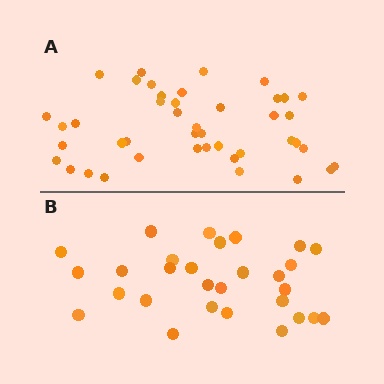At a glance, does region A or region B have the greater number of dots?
Region A (the top region) has more dots.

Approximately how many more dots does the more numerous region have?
Region A has approximately 15 more dots than region B.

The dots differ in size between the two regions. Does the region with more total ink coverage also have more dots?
No. Region B has more total ink coverage because its dots are larger, but region A actually contains more individual dots. Total area can be misleading — the number of items is what matters here.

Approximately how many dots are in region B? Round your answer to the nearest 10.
About 30 dots. (The exact count is 29, which rounds to 30.)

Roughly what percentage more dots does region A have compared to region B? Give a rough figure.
About 50% more.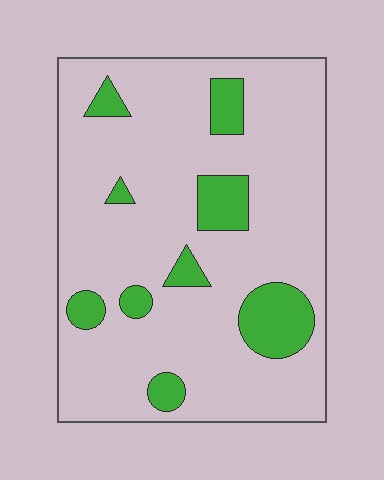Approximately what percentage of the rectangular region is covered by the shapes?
Approximately 15%.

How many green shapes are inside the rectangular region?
9.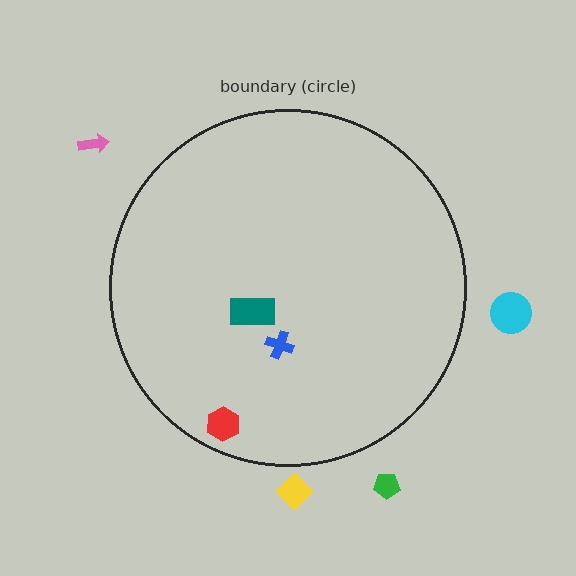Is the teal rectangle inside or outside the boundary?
Inside.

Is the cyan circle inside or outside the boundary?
Outside.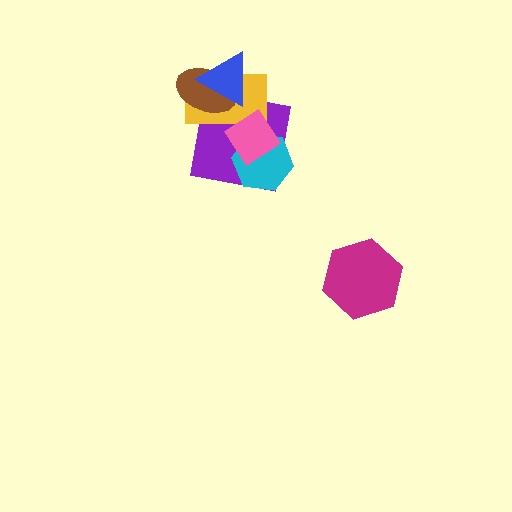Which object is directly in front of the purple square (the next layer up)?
The cyan hexagon is directly in front of the purple square.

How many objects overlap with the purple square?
5 objects overlap with the purple square.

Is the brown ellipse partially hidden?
Yes, it is partially covered by another shape.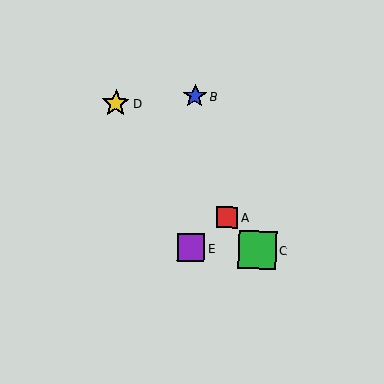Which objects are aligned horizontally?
Objects C, E are aligned horizontally.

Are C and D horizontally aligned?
No, C is at y≈250 and D is at y≈103.